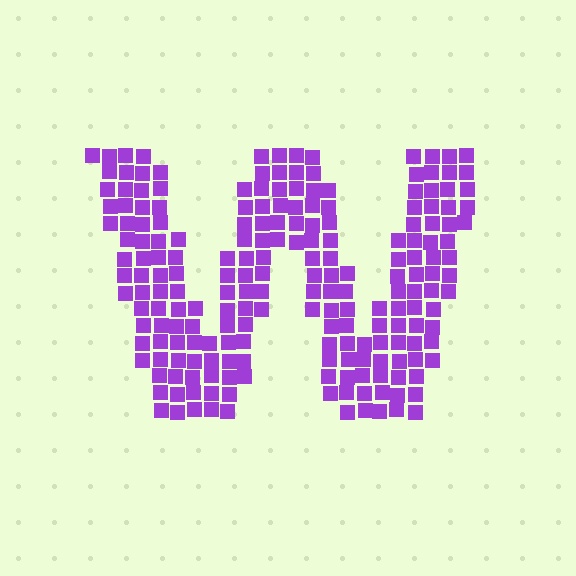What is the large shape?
The large shape is the letter W.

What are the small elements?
The small elements are squares.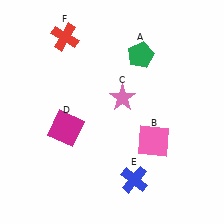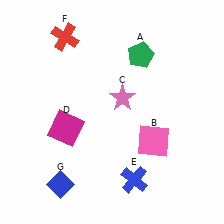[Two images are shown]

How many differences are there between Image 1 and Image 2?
There is 1 difference between the two images.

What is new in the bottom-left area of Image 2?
A blue diamond (G) was added in the bottom-left area of Image 2.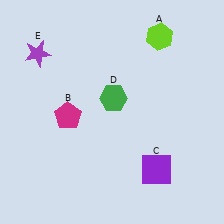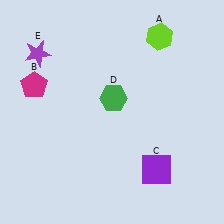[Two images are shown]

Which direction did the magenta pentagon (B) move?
The magenta pentagon (B) moved left.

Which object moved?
The magenta pentagon (B) moved left.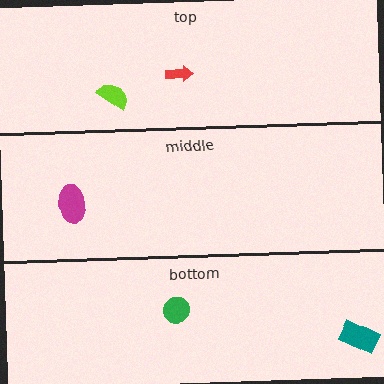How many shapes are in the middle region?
1.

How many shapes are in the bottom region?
2.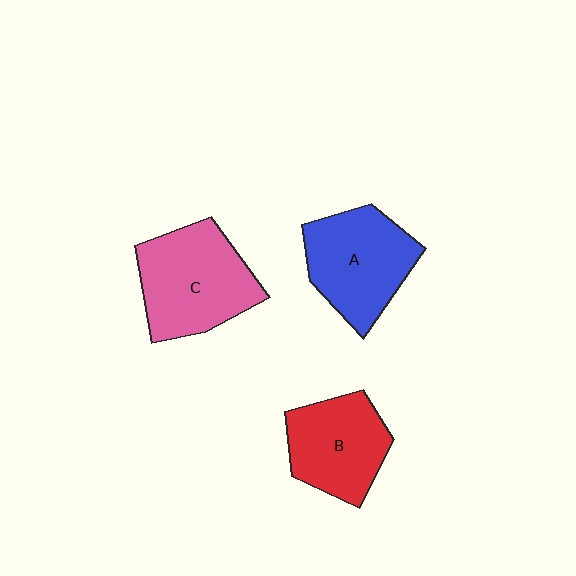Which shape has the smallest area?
Shape B (red).